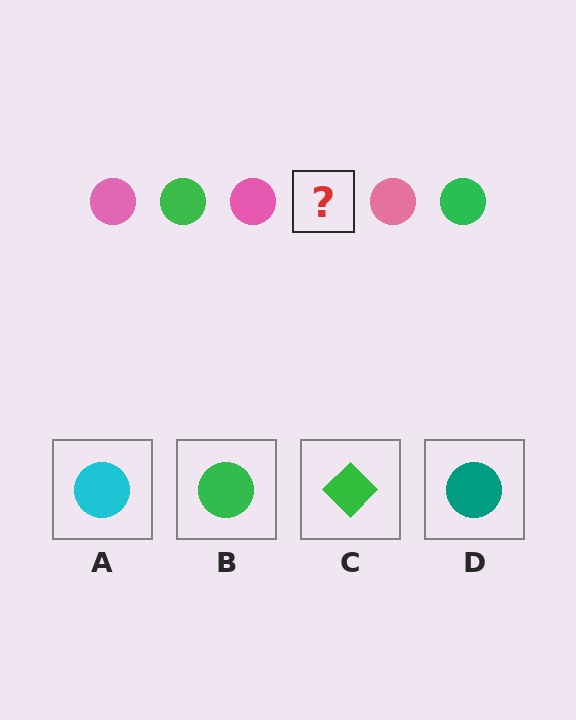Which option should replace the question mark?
Option B.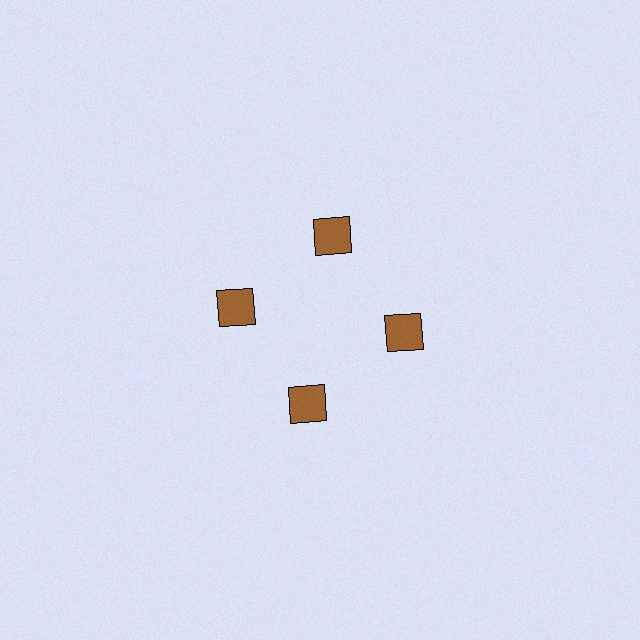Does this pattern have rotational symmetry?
Yes, this pattern has 4-fold rotational symmetry. It looks the same after rotating 90 degrees around the center.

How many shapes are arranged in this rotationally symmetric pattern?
There are 4 shapes, arranged in 4 groups of 1.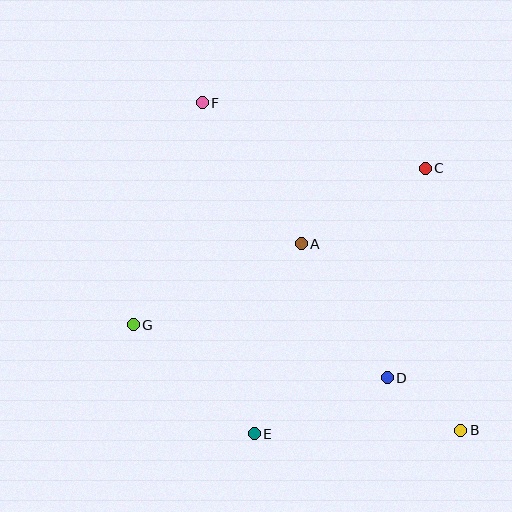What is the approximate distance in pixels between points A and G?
The distance between A and G is approximately 186 pixels.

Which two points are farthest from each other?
Points B and F are farthest from each other.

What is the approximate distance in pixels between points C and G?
The distance between C and G is approximately 331 pixels.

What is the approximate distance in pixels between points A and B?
The distance between A and B is approximately 245 pixels.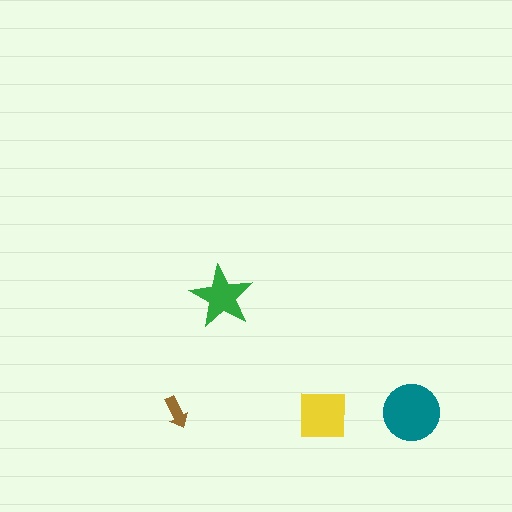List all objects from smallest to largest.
The brown arrow, the green star, the yellow square, the teal circle.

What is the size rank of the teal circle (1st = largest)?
1st.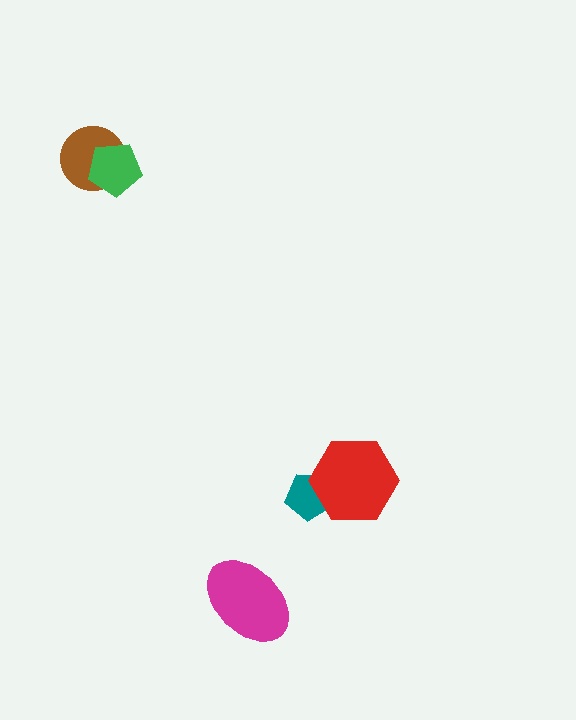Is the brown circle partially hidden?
Yes, it is partially covered by another shape.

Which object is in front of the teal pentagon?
The red hexagon is in front of the teal pentagon.